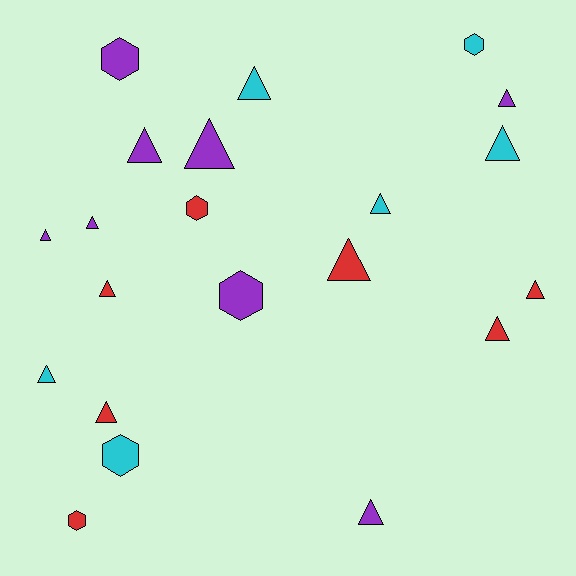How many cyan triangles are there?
There are 4 cyan triangles.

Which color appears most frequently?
Purple, with 8 objects.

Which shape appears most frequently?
Triangle, with 15 objects.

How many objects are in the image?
There are 21 objects.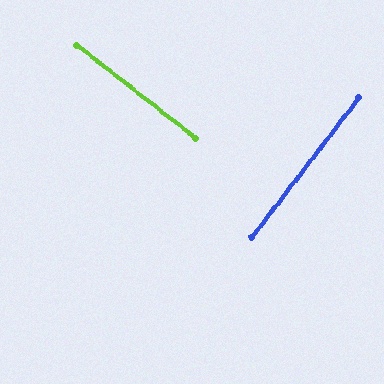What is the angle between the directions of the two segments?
Approximately 90 degrees.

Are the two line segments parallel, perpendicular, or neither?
Perpendicular — they meet at approximately 90°.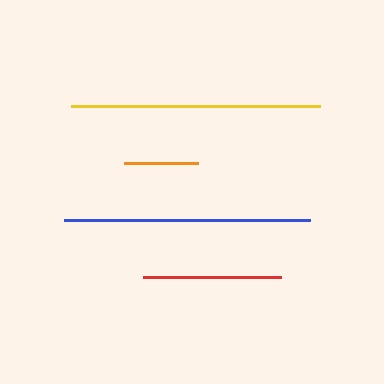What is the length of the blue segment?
The blue segment is approximately 246 pixels long.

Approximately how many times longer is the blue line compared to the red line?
The blue line is approximately 1.8 times the length of the red line.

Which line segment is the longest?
The yellow line is the longest at approximately 249 pixels.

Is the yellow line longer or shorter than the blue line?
The yellow line is longer than the blue line.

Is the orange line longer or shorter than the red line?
The red line is longer than the orange line.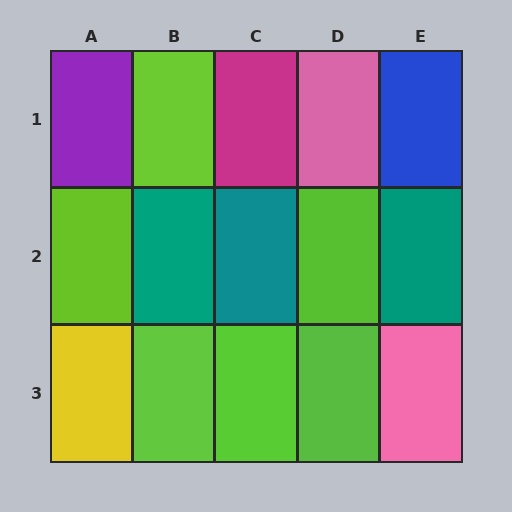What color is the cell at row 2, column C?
Teal.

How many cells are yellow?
1 cell is yellow.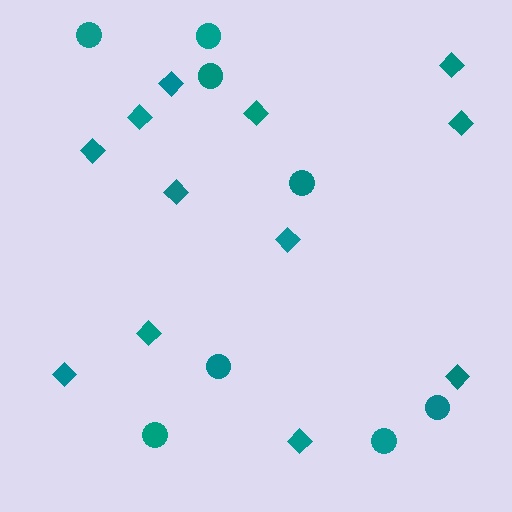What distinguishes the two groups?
There are 2 groups: one group of diamonds (12) and one group of circles (8).